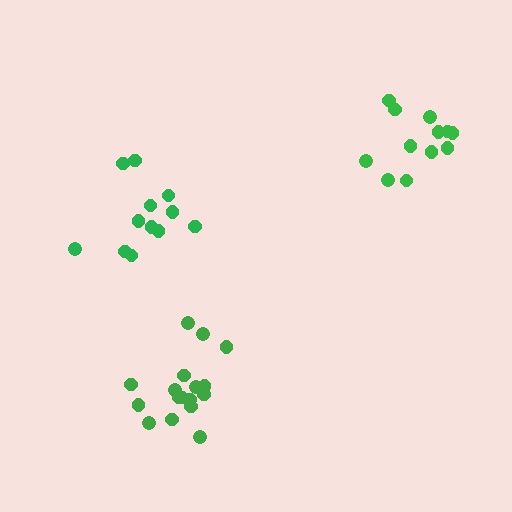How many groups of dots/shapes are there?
There are 3 groups.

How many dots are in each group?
Group 1: 12 dots, Group 2: 12 dots, Group 3: 18 dots (42 total).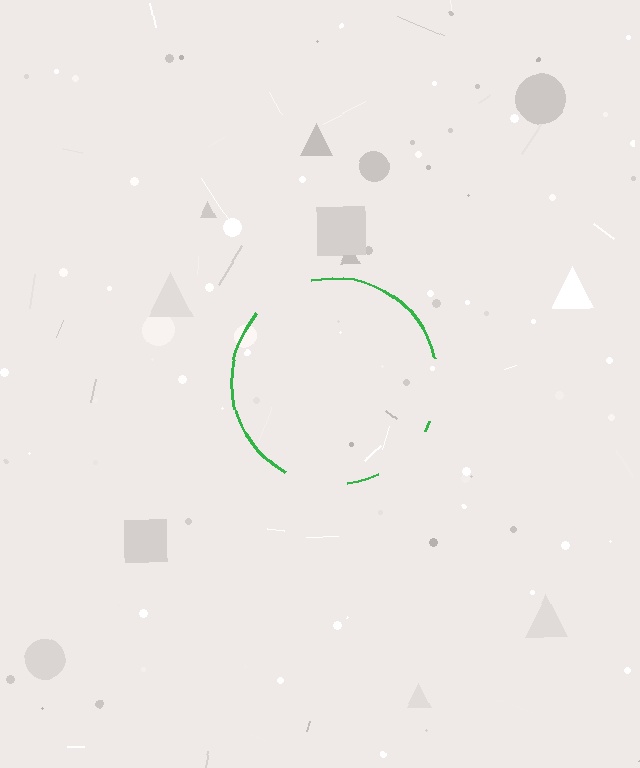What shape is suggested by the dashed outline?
The dashed outline suggests a circle.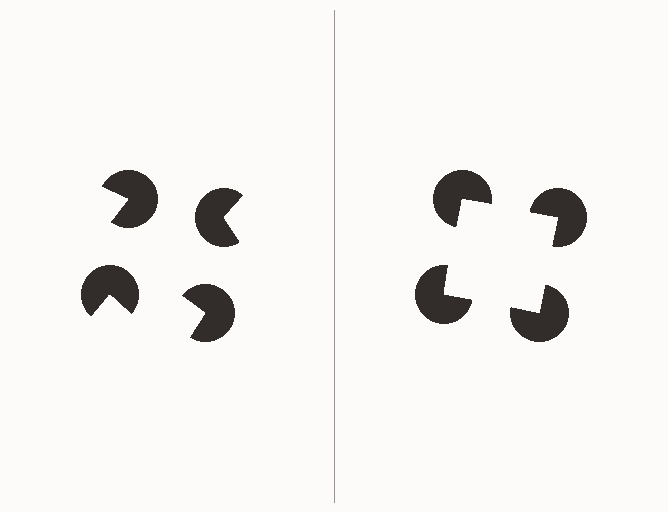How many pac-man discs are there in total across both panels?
8 — 4 on each side.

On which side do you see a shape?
An illusory square appears on the right side. On the left side the wedge cuts are rotated, so no coherent shape forms.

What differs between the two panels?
The pac-man discs are positioned identically on both sides; only the wedge orientations differ. On the right they align to a square; on the left they are misaligned.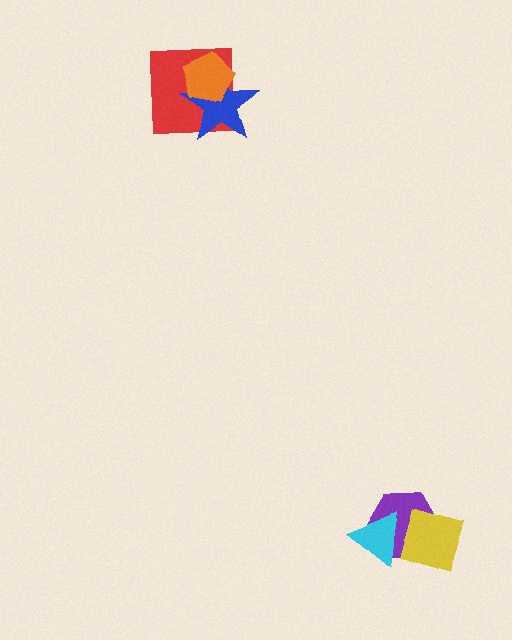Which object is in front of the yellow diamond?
The cyan triangle is in front of the yellow diamond.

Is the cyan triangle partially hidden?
No, no other shape covers it.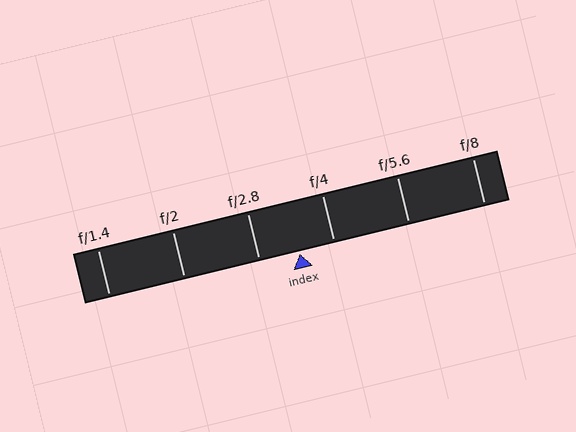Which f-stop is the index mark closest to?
The index mark is closest to f/4.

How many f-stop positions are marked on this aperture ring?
There are 6 f-stop positions marked.